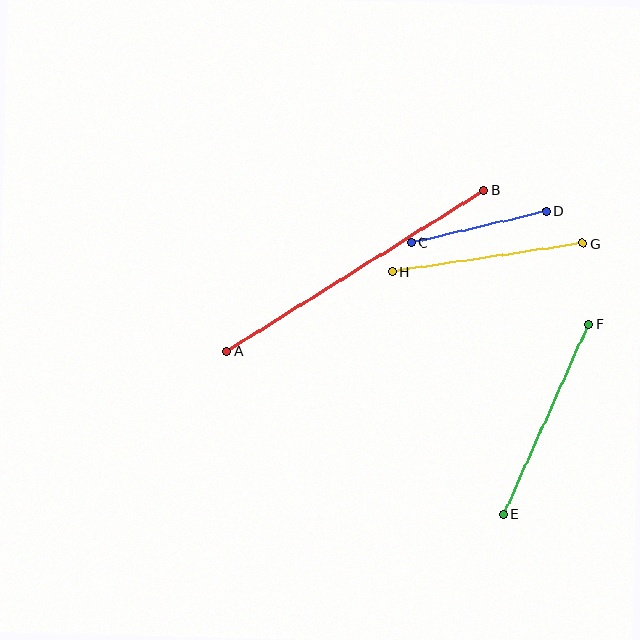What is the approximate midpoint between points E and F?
The midpoint is at approximately (546, 419) pixels.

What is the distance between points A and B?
The distance is approximately 303 pixels.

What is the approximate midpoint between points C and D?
The midpoint is at approximately (479, 227) pixels.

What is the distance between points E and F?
The distance is approximately 208 pixels.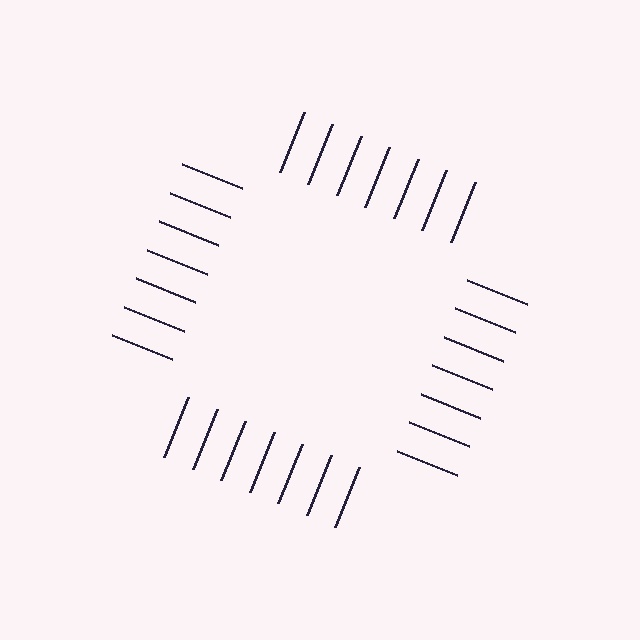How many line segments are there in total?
28 — 7 along each of the 4 edges.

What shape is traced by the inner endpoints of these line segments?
An illusory square — the line segments terminate on its edges but no continuous stroke is drawn.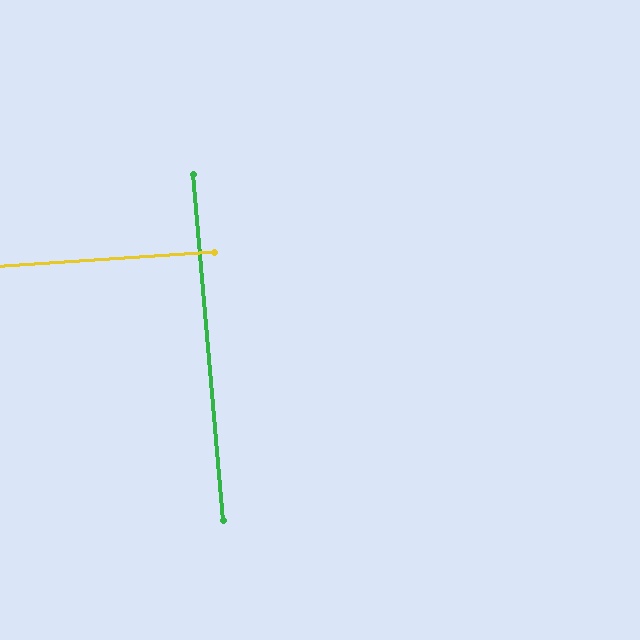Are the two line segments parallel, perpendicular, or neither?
Perpendicular — they meet at approximately 89°.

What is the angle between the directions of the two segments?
Approximately 89 degrees.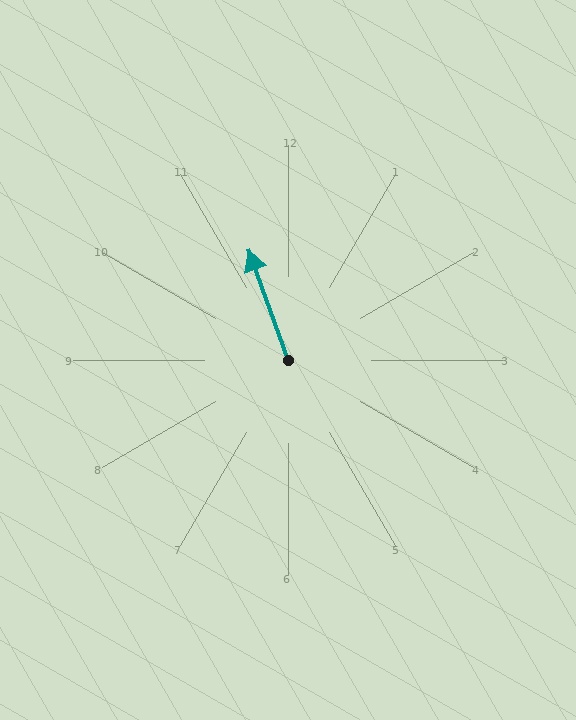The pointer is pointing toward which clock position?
Roughly 11 o'clock.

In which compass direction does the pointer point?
North.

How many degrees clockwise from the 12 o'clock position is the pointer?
Approximately 340 degrees.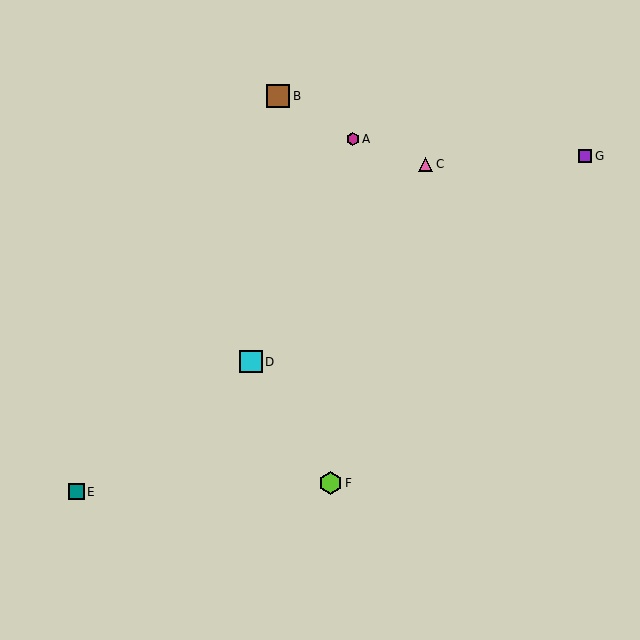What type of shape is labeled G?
Shape G is a purple square.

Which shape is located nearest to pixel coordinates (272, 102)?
The brown square (labeled B) at (278, 96) is nearest to that location.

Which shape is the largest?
The brown square (labeled B) is the largest.